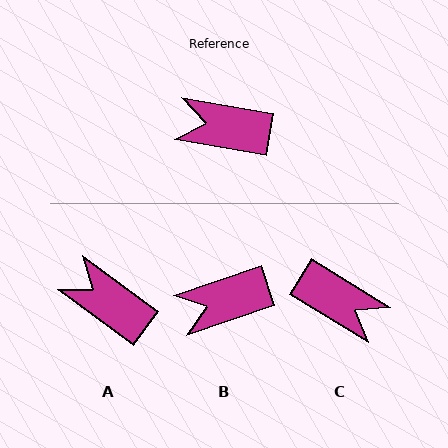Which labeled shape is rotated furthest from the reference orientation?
C, about 158 degrees away.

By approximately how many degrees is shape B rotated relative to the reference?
Approximately 28 degrees counter-clockwise.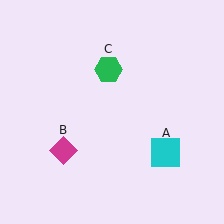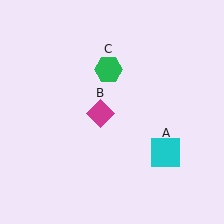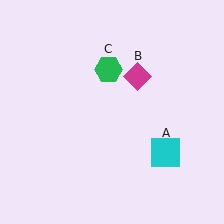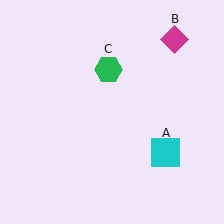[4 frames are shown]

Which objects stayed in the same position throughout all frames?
Cyan square (object A) and green hexagon (object C) remained stationary.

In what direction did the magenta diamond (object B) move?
The magenta diamond (object B) moved up and to the right.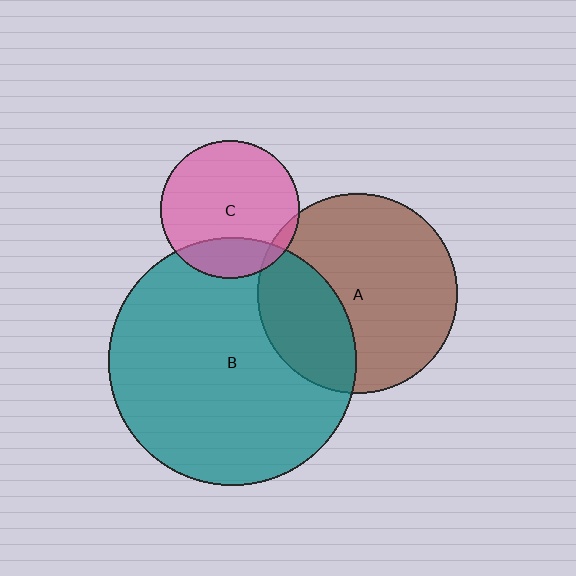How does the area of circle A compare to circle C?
Approximately 2.1 times.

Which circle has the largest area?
Circle B (teal).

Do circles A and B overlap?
Yes.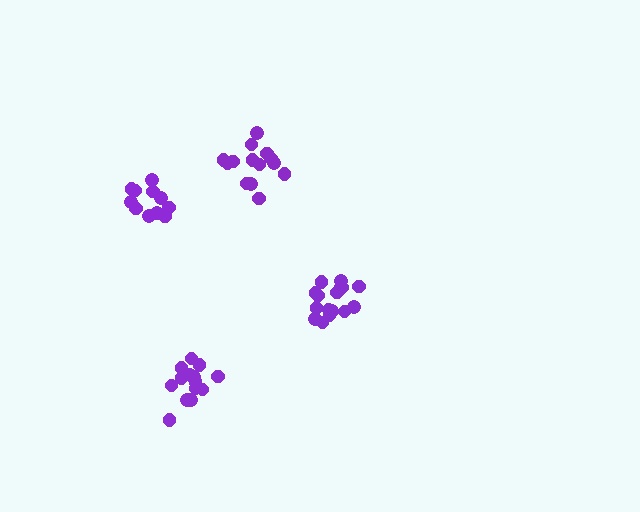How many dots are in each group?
Group 1: 16 dots, Group 2: 11 dots, Group 3: 14 dots, Group 4: 14 dots (55 total).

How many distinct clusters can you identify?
There are 4 distinct clusters.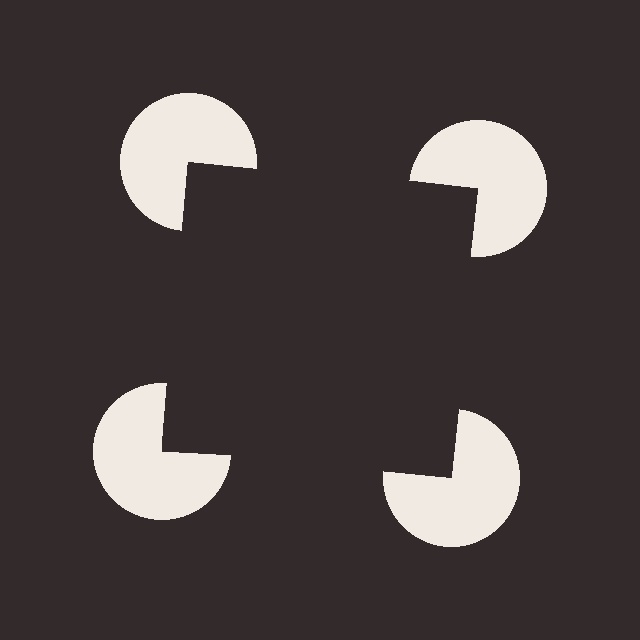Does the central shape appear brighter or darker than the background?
It typically appears slightly darker than the background, even though no actual brightness change is drawn.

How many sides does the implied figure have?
4 sides.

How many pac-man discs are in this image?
There are 4 — one at each vertex of the illusory square.